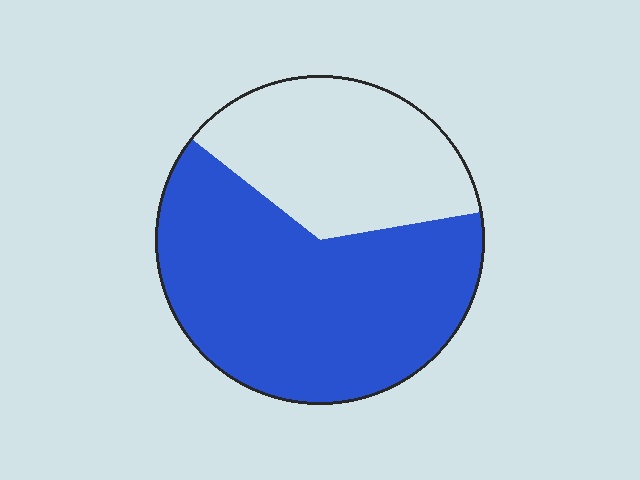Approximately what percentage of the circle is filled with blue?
Approximately 65%.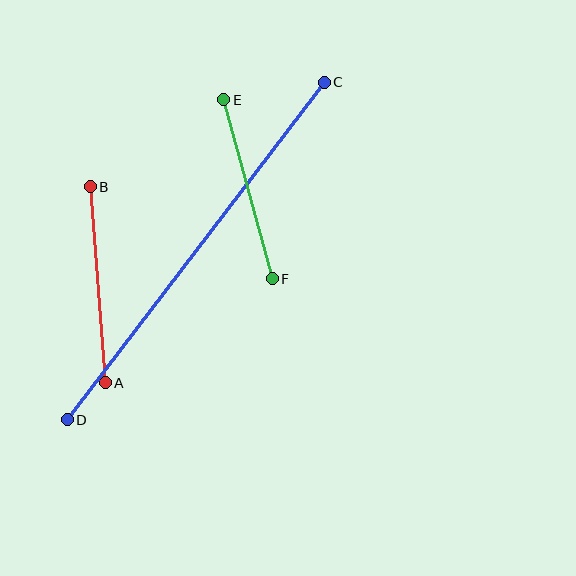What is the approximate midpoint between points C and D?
The midpoint is at approximately (196, 251) pixels.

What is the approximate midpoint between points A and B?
The midpoint is at approximately (98, 285) pixels.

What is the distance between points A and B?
The distance is approximately 197 pixels.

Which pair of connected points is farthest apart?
Points C and D are farthest apart.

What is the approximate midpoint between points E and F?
The midpoint is at approximately (248, 189) pixels.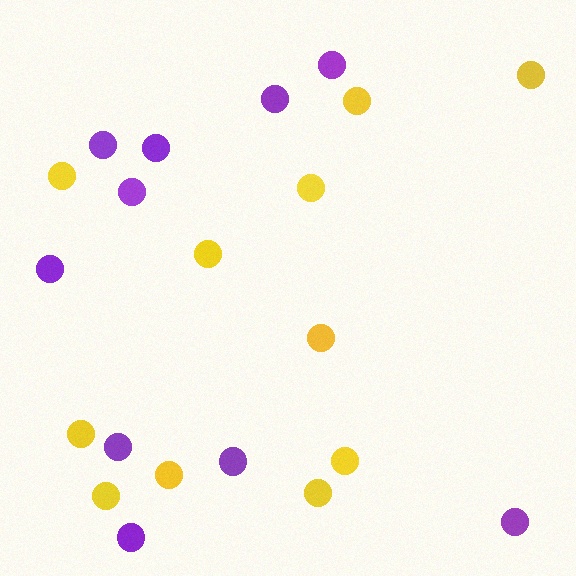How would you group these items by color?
There are 2 groups: one group of yellow circles (11) and one group of purple circles (10).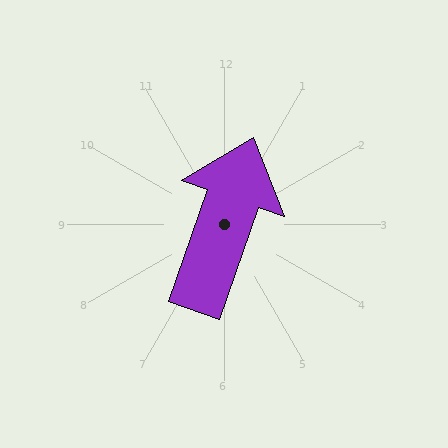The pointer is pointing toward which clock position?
Roughly 1 o'clock.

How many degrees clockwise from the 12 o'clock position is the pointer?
Approximately 19 degrees.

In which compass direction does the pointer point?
North.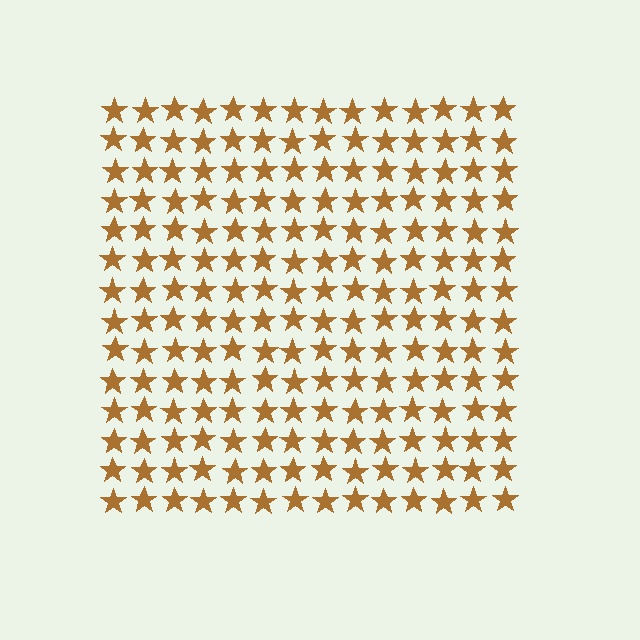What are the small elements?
The small elements are stars.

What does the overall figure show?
The overall figure shows a square.